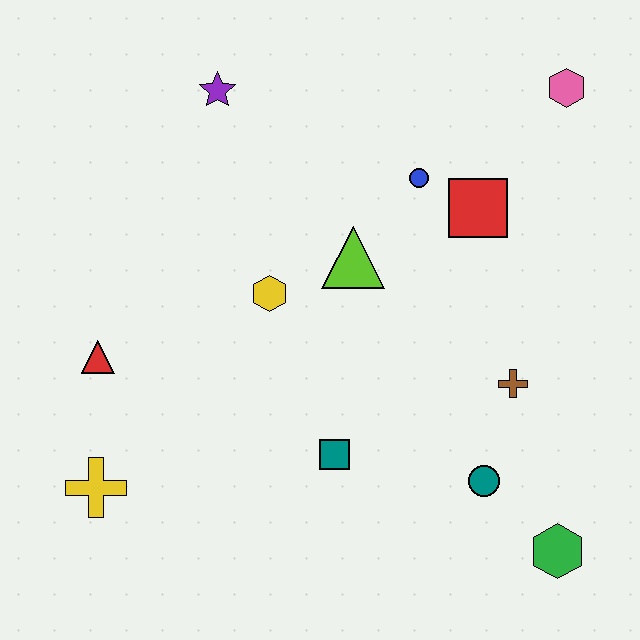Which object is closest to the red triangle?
The yellow cross is closest to the red triangle.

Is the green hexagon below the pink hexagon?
Yes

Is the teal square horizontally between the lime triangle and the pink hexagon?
No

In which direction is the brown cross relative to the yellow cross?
The brown cross is to the right of the yellow cross.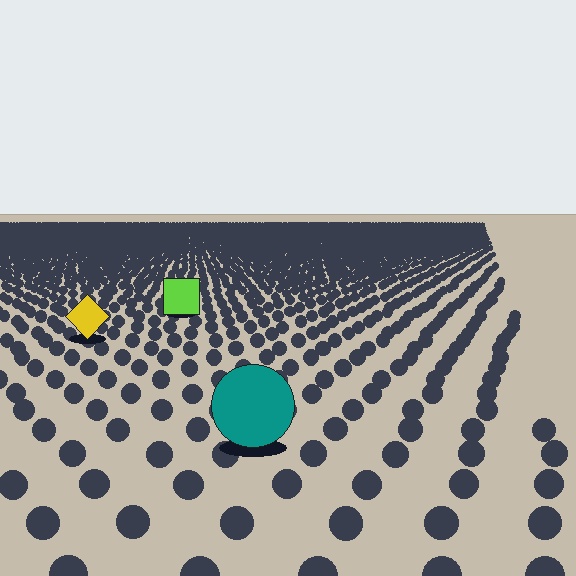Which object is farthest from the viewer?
The lime square is farthest from the viewer. It appears smaller and the ground texture around it is denser.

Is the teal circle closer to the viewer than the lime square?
Yes. The teal circle is closer — you can tell from the texture gradient: the ground texture is coarser near it.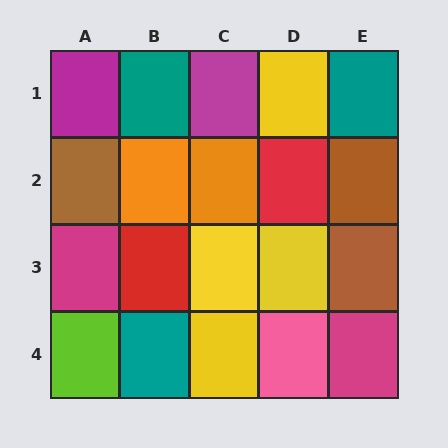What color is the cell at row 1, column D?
Yellow.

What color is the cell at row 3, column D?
Yellow.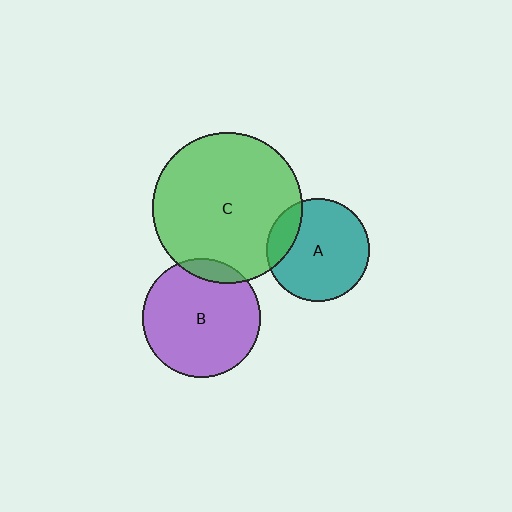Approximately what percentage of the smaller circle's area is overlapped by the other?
Approximately 15%.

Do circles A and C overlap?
Yes.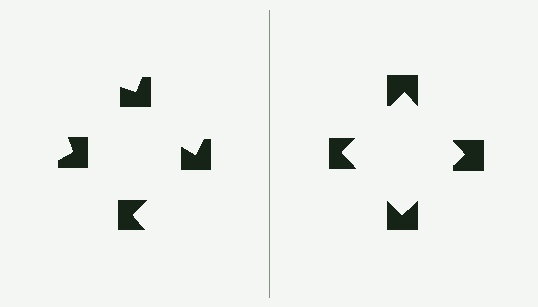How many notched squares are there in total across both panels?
8 — 4 on each side.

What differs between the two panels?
The notched squares are positioned identically on both sides; only the wedge orientations differ. On the right they align to a square; on the left they are misaligned.